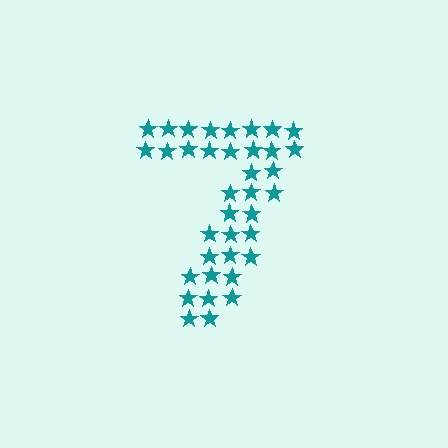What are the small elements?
The small elements are stars.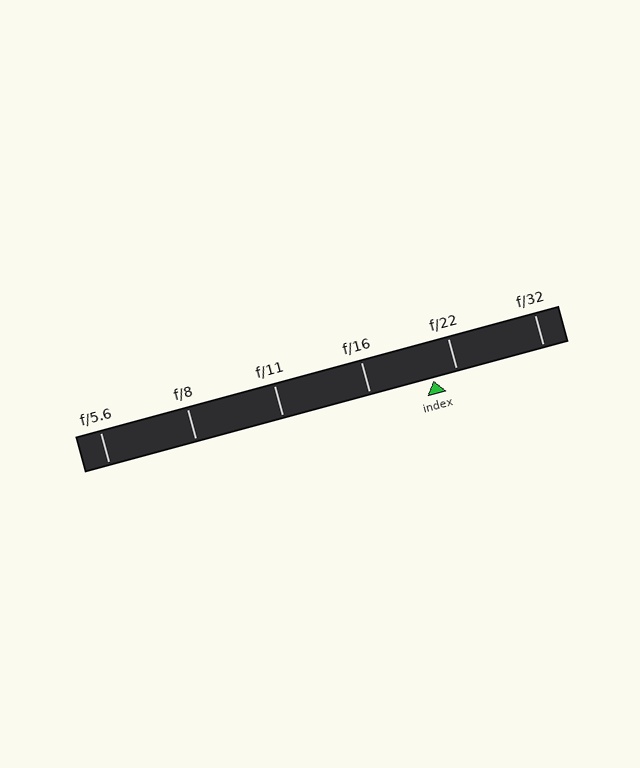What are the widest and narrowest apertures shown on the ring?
The widest aperture shown is f/5.6 and the narrowest is f/32.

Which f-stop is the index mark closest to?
The index mark is closest to f/22.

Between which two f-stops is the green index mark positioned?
The index mark is between f/16 and f/22.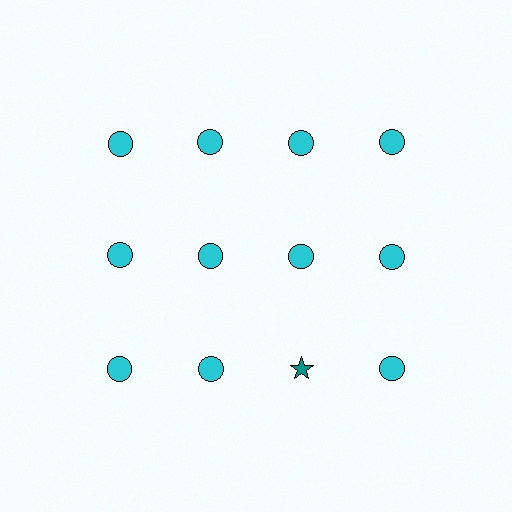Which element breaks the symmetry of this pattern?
The teal star in the third row, center column breaks the symmetry. All other shapes are cyan circles.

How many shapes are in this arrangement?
There are 12 shapes arranged in a grid pattern.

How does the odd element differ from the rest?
It differs in both color (teal instead of cyan) and shape (star instead of circle).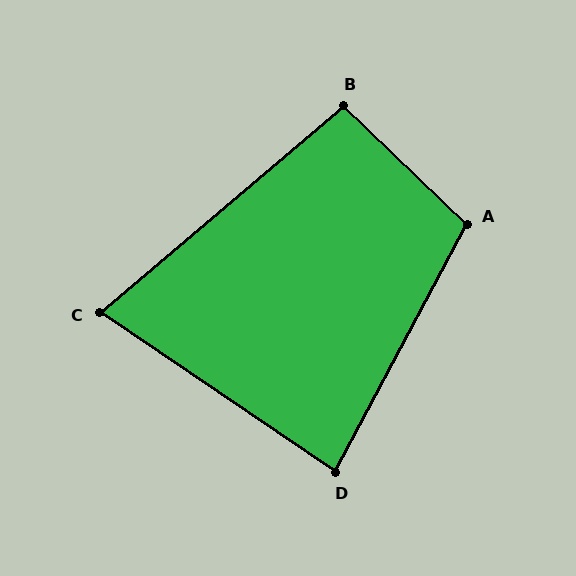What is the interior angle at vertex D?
Approximately 84 degrees (acute).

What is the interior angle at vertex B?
Approximately 96 degrees (obtuse).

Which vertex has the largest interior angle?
A, at approximately 106 degrees.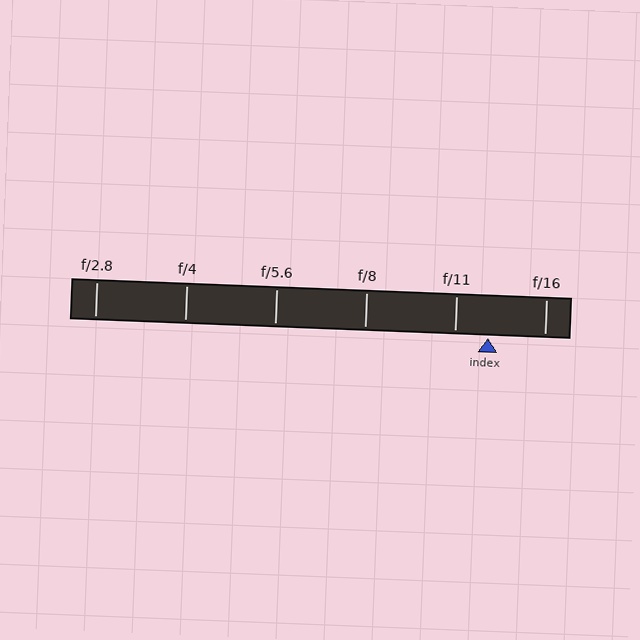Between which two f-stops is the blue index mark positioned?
The index mark is between f/11 and f/16.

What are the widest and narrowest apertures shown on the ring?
The widest aperture shown is f/2.8 and the narrowest is f/16.